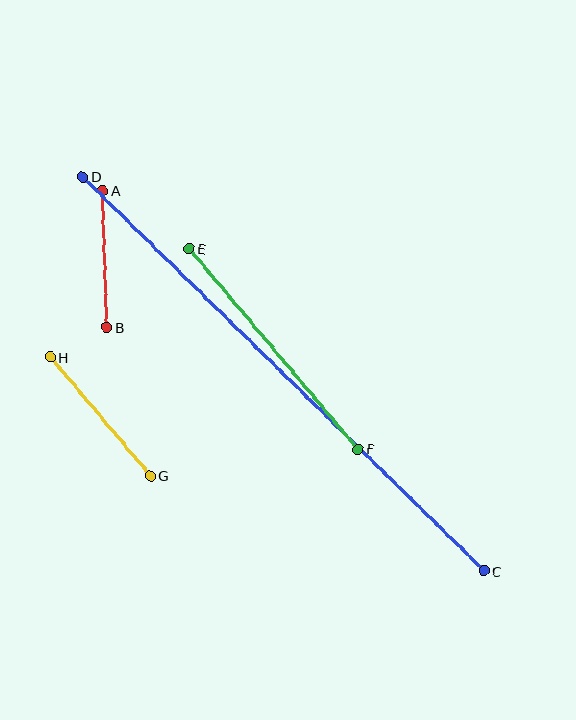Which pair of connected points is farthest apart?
Points C and D are farthest apart.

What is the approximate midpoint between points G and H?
The midpoint is at approximately (100, 416) pixels.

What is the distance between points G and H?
The distance is approximately 155 pixels.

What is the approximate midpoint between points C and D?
The midpoint is at approximately (283, 374) pixels.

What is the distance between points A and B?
The distance is approximately 137 pixels.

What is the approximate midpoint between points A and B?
The midpoint is at approximately (105, 259) pixels.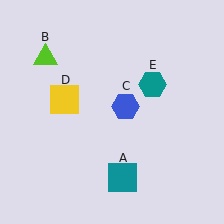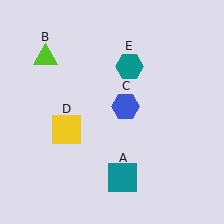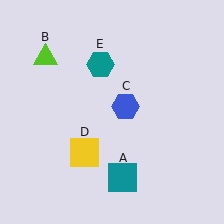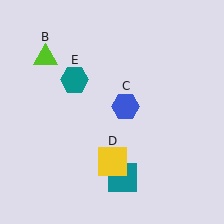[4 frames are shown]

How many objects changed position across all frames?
2 objects changed position: yellow square (object D), teal hexagon (object E).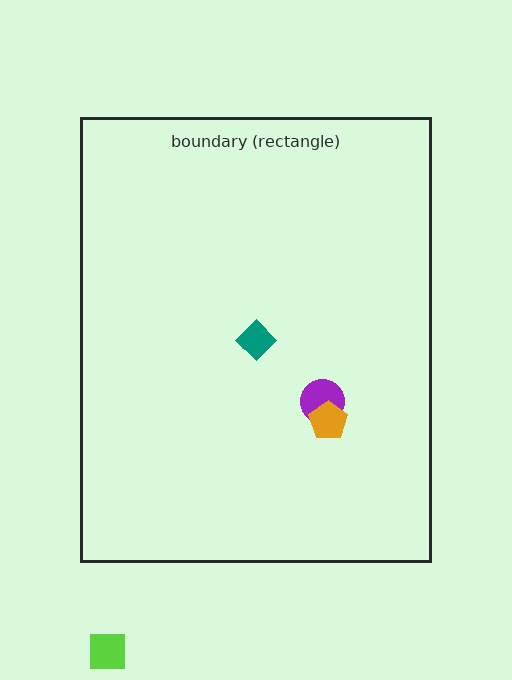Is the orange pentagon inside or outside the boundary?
Inside.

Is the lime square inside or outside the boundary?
Outside.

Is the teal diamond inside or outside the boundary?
Inside.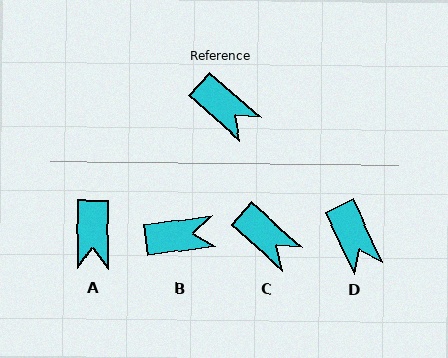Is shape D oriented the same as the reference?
No, it is off by about 24 degrees.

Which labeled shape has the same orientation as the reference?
C.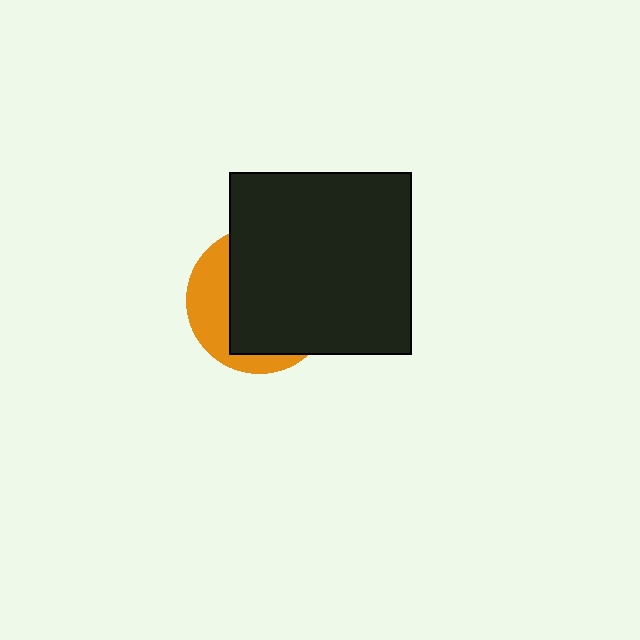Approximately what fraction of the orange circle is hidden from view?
Roughly 69% of the orange circle is hidden behind the black square.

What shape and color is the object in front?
The object in front is a black square.